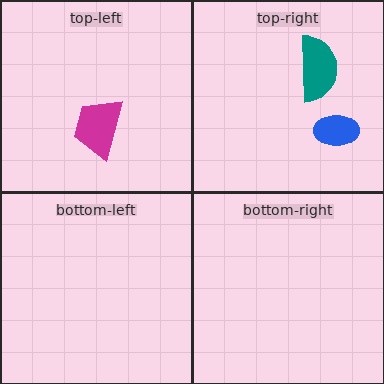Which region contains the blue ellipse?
The top-right region.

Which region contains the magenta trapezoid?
The top-left region.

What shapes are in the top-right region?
The teal semicircle, the blue ellipse.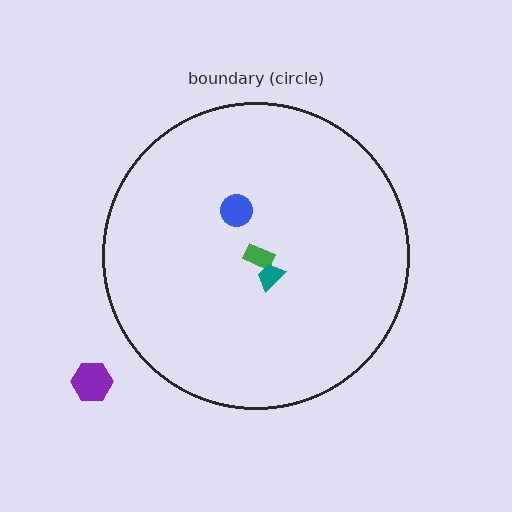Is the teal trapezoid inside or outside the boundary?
Inside.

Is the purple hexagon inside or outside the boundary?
Outside.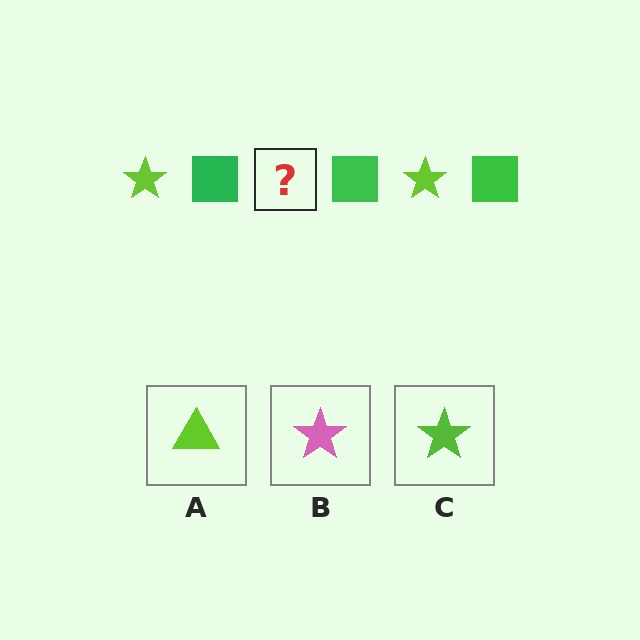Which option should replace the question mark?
Option C.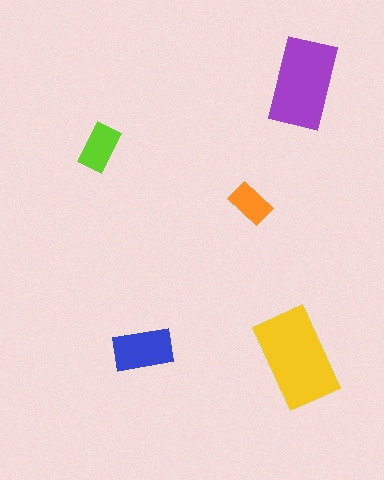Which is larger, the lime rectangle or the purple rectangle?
The purple one.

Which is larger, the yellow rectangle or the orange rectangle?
The yellow one.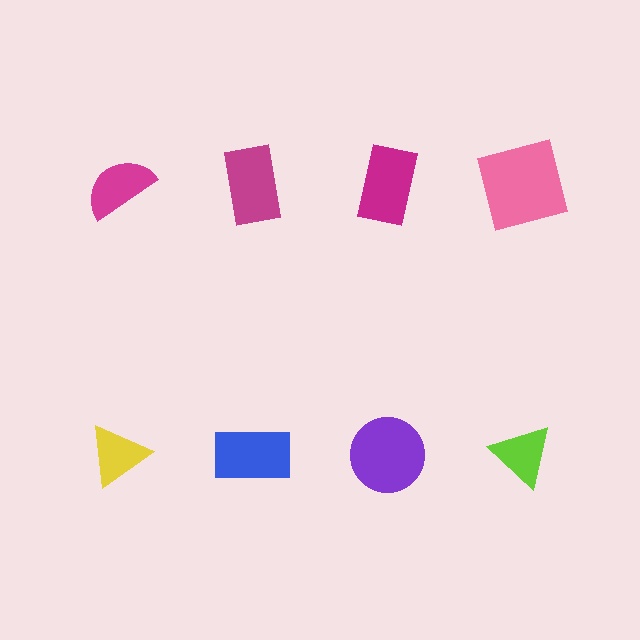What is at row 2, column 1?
A yellow triangle.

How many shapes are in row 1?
4 shapes.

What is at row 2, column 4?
A lime triangle.